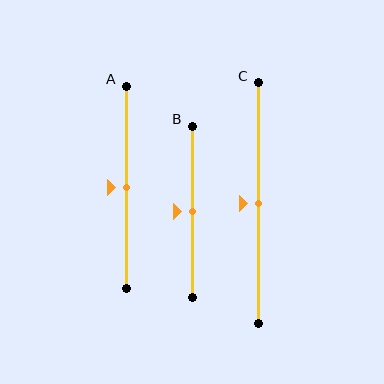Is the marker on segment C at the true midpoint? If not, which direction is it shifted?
Yes, the marker on segment C is at the true midpoint.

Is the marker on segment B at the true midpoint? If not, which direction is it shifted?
Yes, the marker on segment B is at the true midpoint.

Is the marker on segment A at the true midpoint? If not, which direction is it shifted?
Yes, the marker on segment A is at the true midpoint.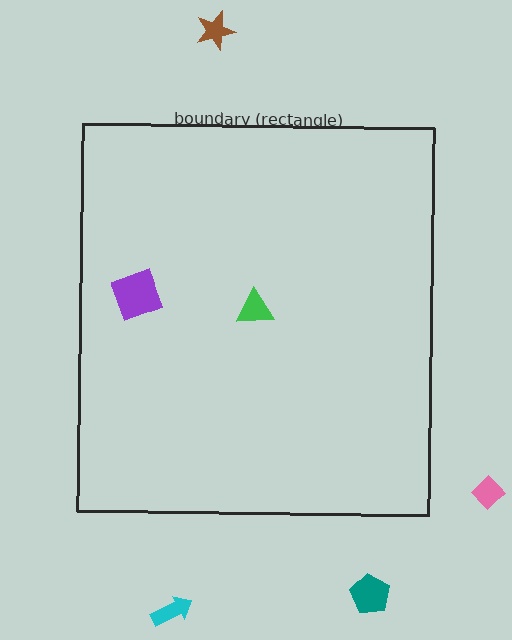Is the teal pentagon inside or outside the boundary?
Outside.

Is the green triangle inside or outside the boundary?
Inside.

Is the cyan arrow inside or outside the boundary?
Outside.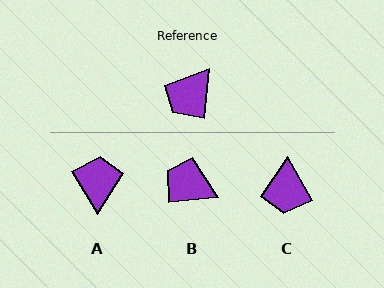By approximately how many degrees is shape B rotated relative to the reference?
Approximately 78 degrees clockwise.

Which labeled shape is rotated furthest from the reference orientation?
A, about 144 degrees away.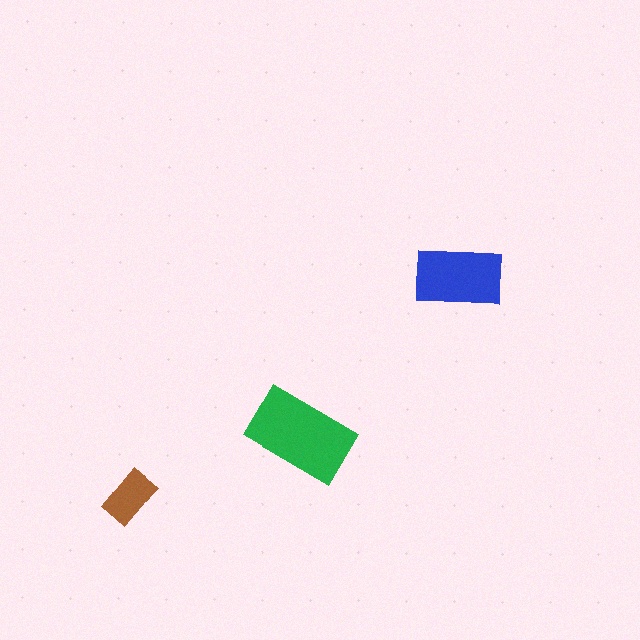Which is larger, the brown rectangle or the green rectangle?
The green one.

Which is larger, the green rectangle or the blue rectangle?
The green one.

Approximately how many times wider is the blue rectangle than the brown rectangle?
About 1.5 times wider.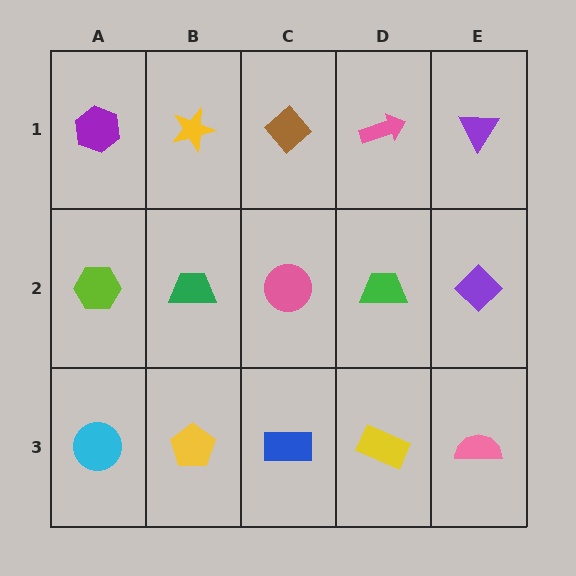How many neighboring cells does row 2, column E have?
3.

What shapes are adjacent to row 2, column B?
A yellow star (row 1, column B), a yellow pentagon (row 3, column B), a lime hexagon (row 2, column A), a pink circle (row 2, column C).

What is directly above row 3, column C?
A pink circle.